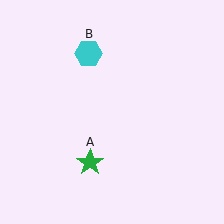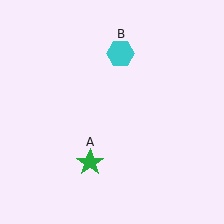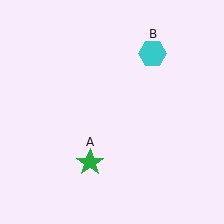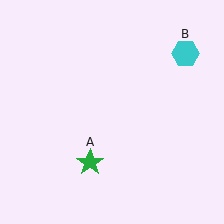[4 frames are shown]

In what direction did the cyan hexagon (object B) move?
The cyan hexagon (object B) moved right.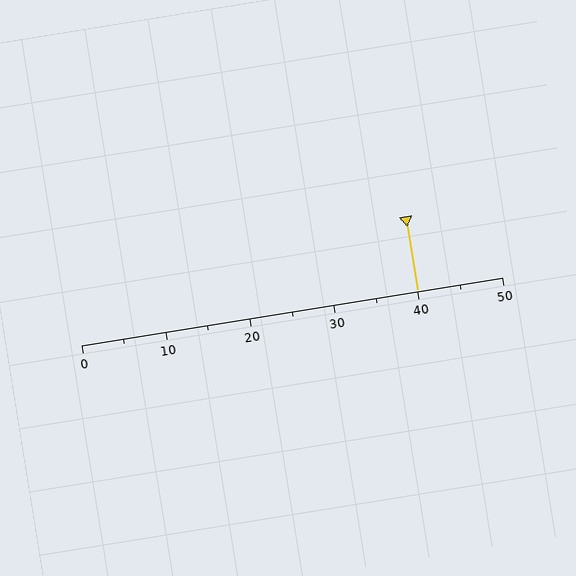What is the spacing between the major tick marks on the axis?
The major ticks are spaced 10 apart.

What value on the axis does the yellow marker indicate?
The marker indicates approximately 40.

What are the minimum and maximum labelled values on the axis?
The axis runs from 0 to 50.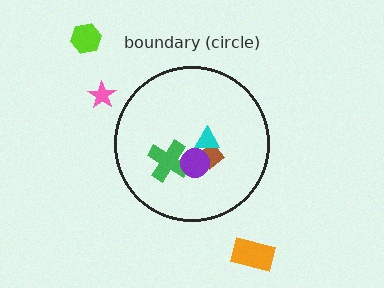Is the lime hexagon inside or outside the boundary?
Outside.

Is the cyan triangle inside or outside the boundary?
Inside.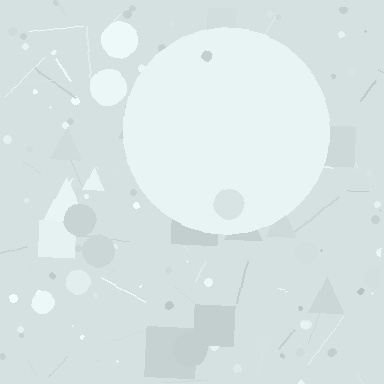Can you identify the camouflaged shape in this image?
The camouflaged shape is a circle.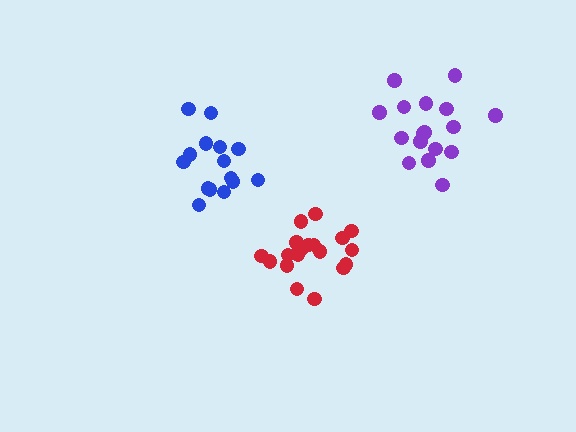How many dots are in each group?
Group 1: 20 dots, Group 2: 15 dots, Group 3: 17 dots (52 total).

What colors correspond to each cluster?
The clusters are colored: red, blue, purple.